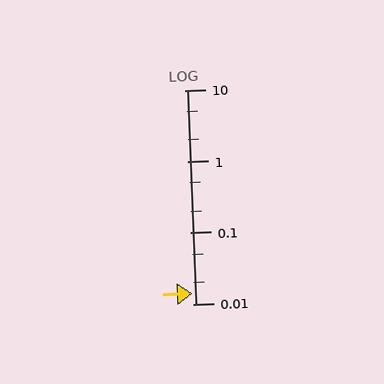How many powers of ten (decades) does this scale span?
The scale spans 3 decades, from 0.01 to 10.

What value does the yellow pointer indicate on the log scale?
The pointer indicates approximately 0.014.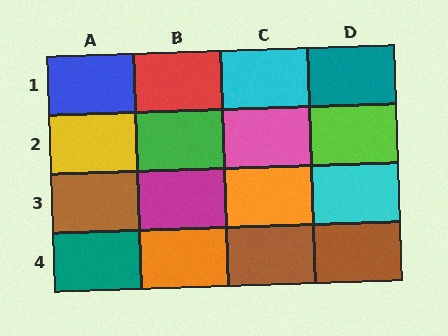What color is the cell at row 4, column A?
Teal.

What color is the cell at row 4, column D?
Brown.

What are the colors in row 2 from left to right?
Yellow, green, pink, lime.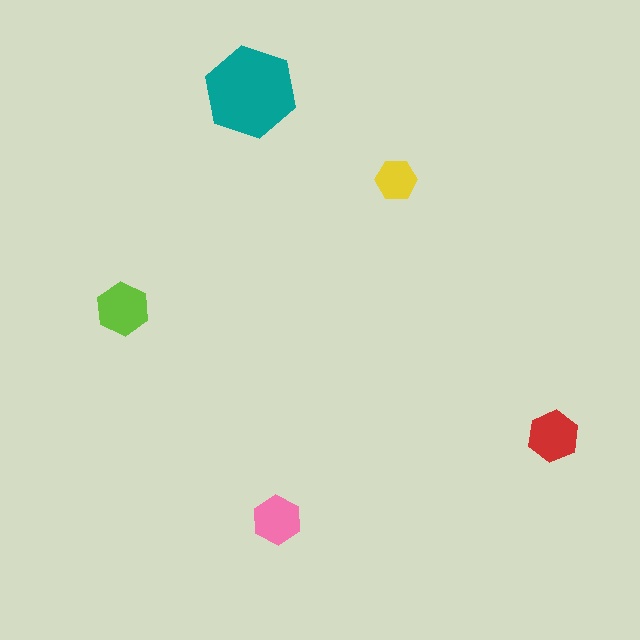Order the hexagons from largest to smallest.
the teal one, the lime one, the red one, the pink one, the yellow one.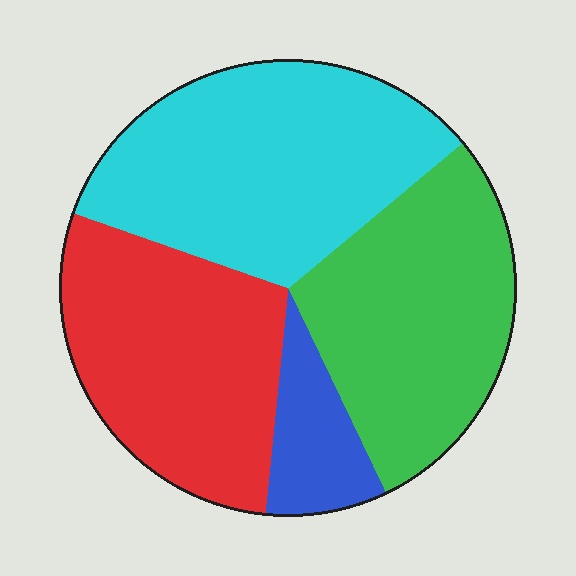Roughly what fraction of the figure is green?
Green takes up about one quarter (1/4) of the figure.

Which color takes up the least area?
Blue, at roughly 10%.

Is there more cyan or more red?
Cyan.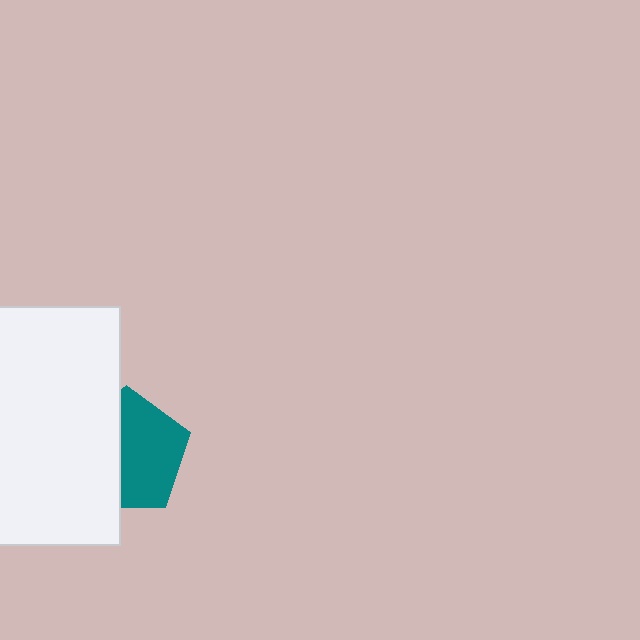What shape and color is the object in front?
The object in front is a white rectangle.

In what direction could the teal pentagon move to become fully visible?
The teal pentagon could move right. That would shift it out from behind the white rectangle entirely.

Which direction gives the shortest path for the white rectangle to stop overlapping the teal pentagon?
Moving left gives the shortest separation.